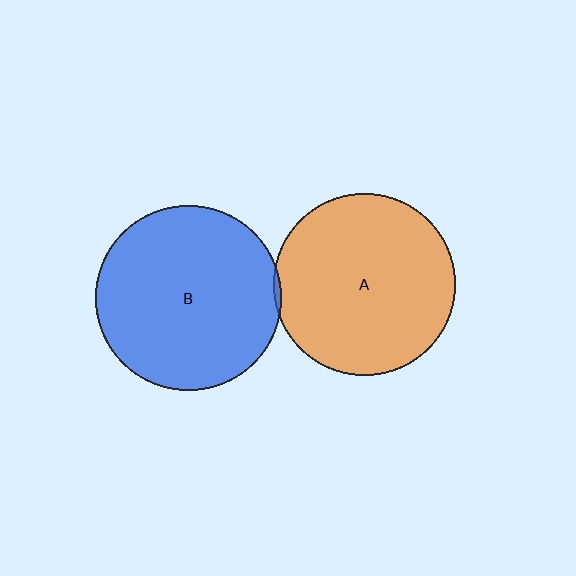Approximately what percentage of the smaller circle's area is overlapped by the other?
Approximately 5%.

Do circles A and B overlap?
Yes.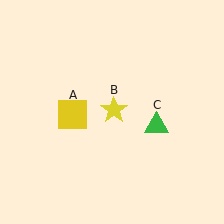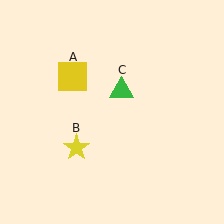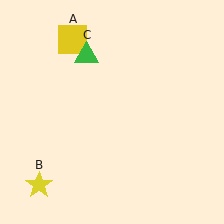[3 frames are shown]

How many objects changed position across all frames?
3 objects changed position: yellow square (object A), yellow star (object B), green triangle (object C).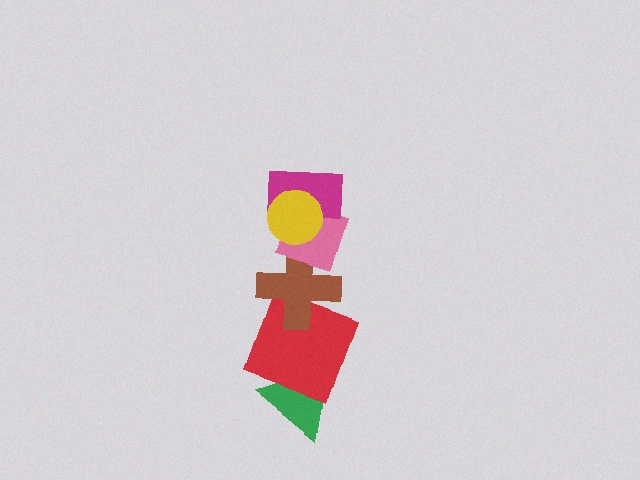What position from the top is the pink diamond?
The pink diamond is 3rd from the top.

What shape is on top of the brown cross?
The pink diamond is on top of the brown cross.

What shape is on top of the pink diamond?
The magenta rectangle is on top of the pink diamond.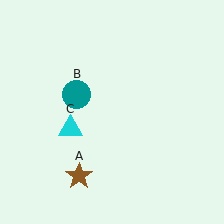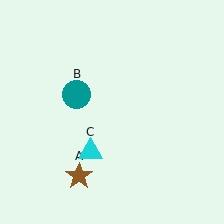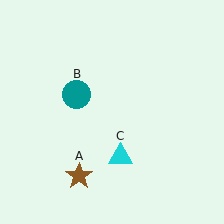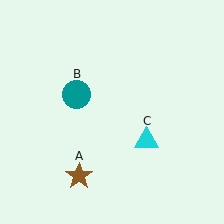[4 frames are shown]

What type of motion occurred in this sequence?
The cyan triangle (object C) rotated counterclockwise around the center of the scene.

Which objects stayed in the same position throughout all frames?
Brown star (object A) and teal circle (object B) remained stationary.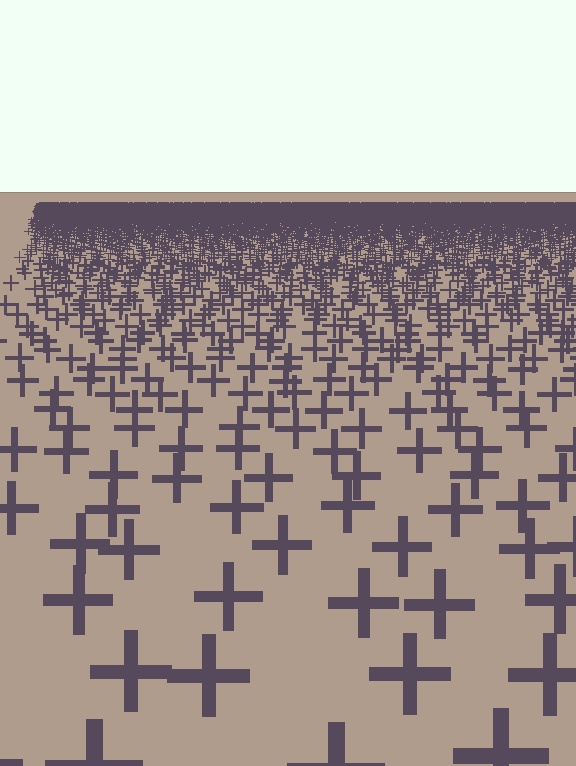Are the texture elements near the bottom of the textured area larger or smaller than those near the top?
Larger. Near the bottom, elements are closer to the viewer and appear at a bigger on-screen size.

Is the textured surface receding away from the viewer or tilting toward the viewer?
The surface is receding away from the viewer. Texture elements get smaller and denser toward the top.